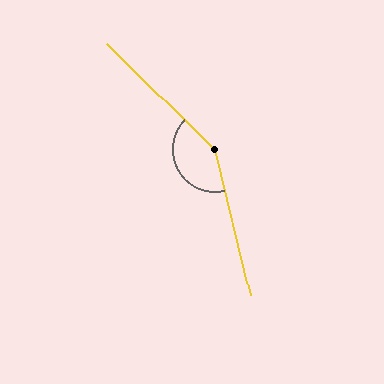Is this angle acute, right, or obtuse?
It is obtuse.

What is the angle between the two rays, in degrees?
Approximately 148 degrees.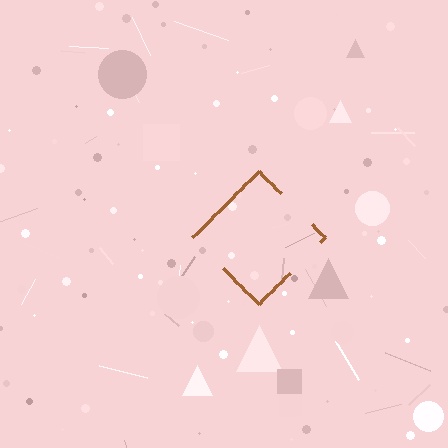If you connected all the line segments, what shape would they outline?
They would outline a diamond.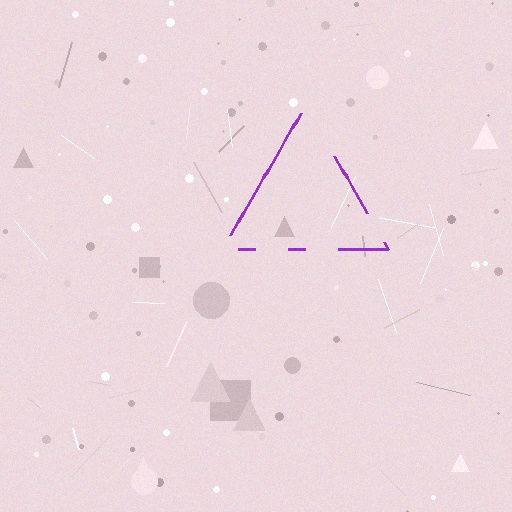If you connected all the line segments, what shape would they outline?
They would outline a triangle.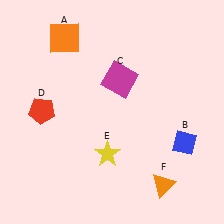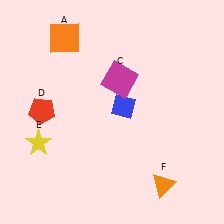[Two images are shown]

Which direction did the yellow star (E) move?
The yellow star (E) moved left.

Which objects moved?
The objects that moved are: the blue diamond (B), the yellow star (E).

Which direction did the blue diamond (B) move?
The blue diamond (B) moved left.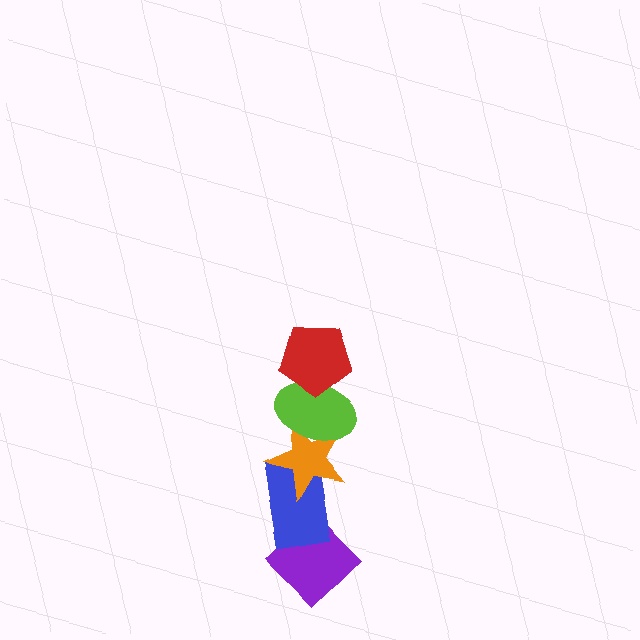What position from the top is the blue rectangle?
The blue rectangle is 4th from the top.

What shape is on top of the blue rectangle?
The orange star is on top of the blue rectangle.